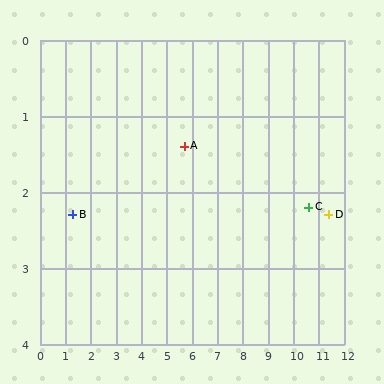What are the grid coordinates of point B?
Point B is at approximately (1.3, 2.3).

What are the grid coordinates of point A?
Point A is at approximately (5.7, 1.4).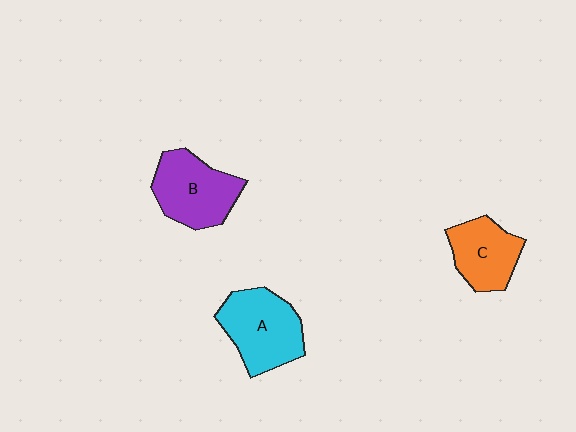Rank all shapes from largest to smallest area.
From largest to smallest: A (cyan), B (purple), C (orange).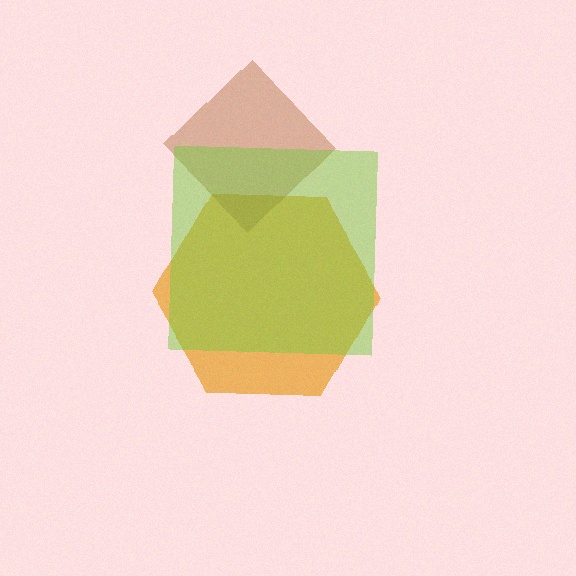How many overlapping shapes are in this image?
There are 3 overlapping shapes in the image.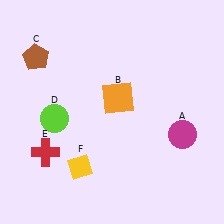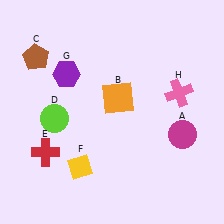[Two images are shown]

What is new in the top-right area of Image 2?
A pink cross (H) was added in the top-right area of Image 2.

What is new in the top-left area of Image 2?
A purple hexagon (G) was added in the top-left area of Image 2.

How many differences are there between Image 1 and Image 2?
There are 2 differences between the two images.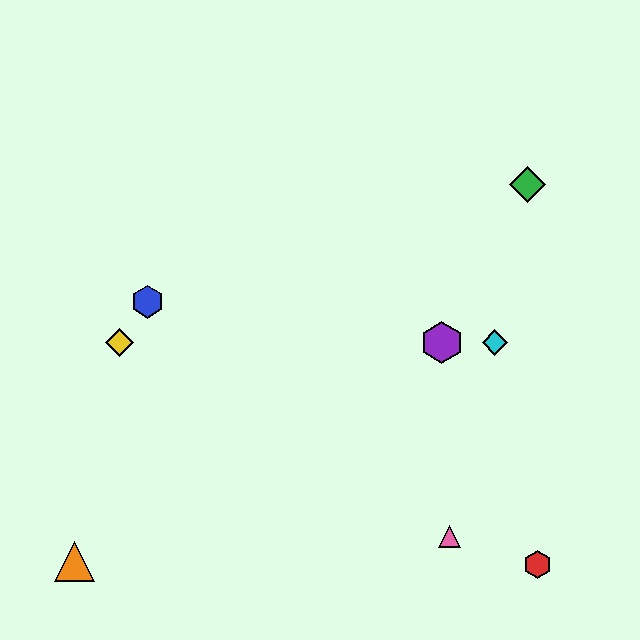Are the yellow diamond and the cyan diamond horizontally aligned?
Yes, both are at y≈342.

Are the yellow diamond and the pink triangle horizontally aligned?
No, the yellow diamond is at y≈342 and the pink triangle is at y≈536.